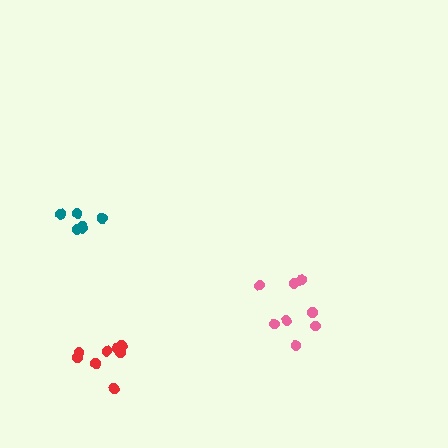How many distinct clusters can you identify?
There are 3 distinct clusters.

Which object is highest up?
The teal cluster is topmost.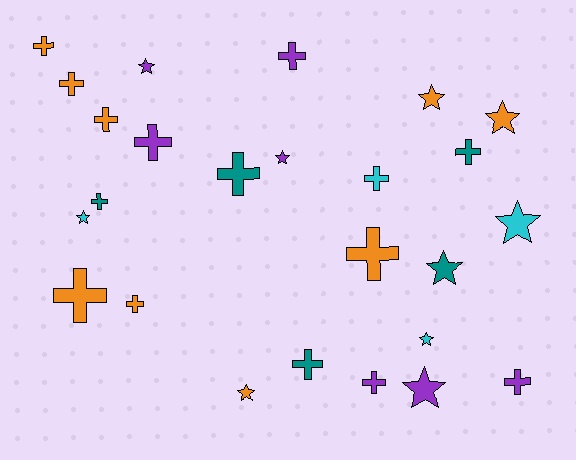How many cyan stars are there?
There are 3 cyan stars.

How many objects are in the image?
There are 25 objects.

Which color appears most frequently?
Orange, with 9 objects.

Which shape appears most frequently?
Cross, with 15 objects.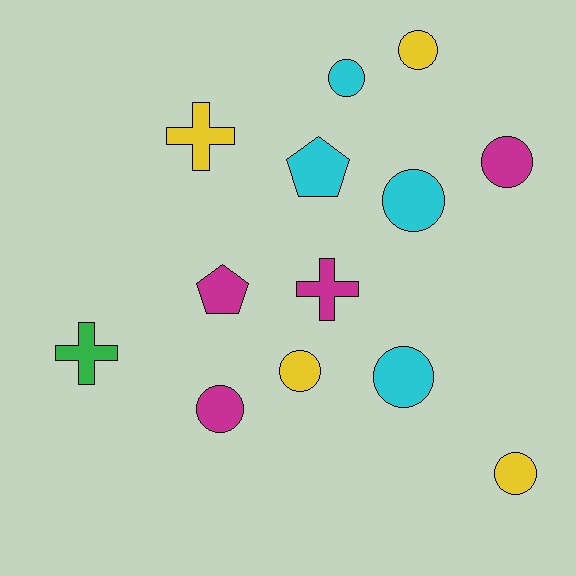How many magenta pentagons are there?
There is 1 magenta pentagon.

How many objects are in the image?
There are 13 objects.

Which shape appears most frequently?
Circle, with 8 objects.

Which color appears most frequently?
Yellow, with 4 objects.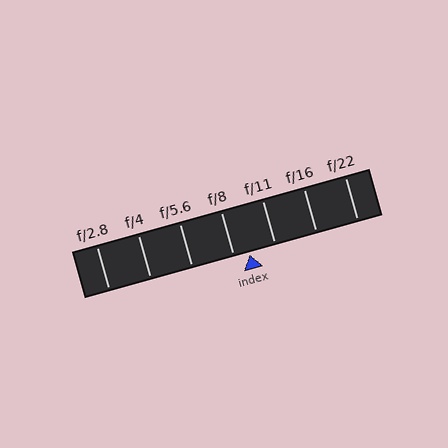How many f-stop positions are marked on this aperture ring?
There are 7 f-stop positions marked.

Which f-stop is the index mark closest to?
The index mark is closest to f/8.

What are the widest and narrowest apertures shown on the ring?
The widest aperture shown is f/2.8 and the narrowest is f/22.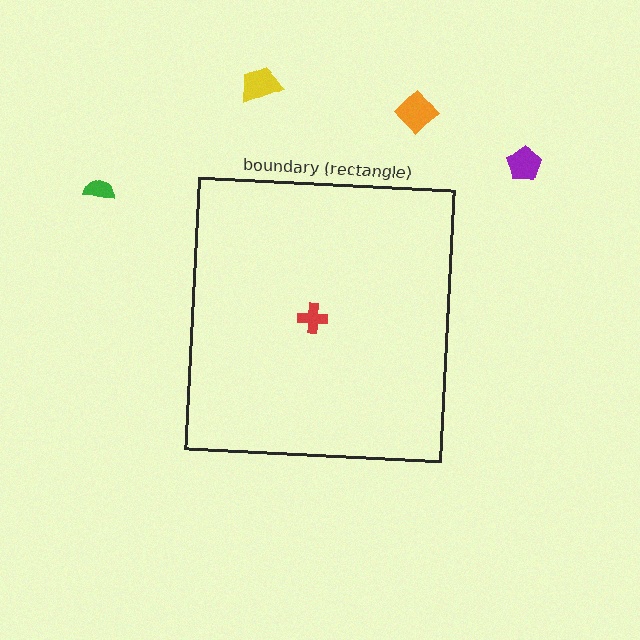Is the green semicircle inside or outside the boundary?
Outside.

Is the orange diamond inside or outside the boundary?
Outside.